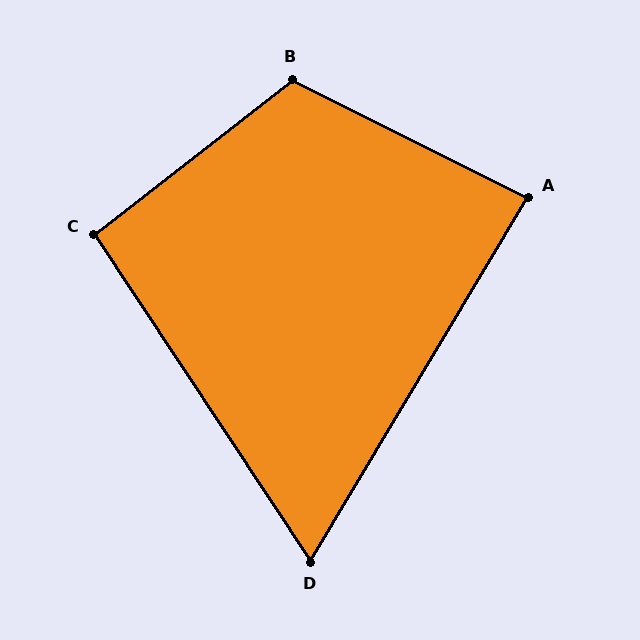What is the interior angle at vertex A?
Approximately 86 degrees (approximately right).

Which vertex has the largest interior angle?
B, at approximately 116 degrees.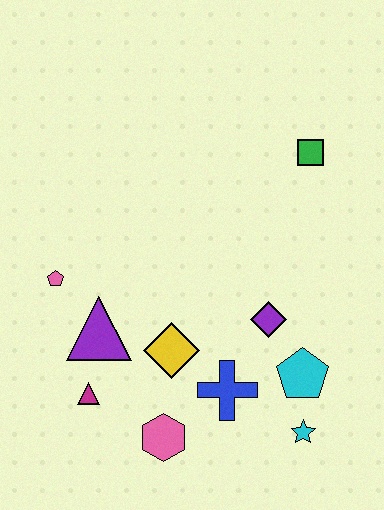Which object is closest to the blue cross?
The yellow diamond is closest to the blue cross.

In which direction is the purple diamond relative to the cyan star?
The purple diamond is above the cyan star.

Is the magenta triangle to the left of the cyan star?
Yes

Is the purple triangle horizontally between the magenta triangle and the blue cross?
Yes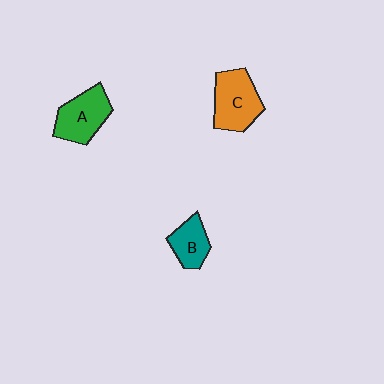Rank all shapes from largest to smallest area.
From largest to smallest: C (orange), A (green), B (teal).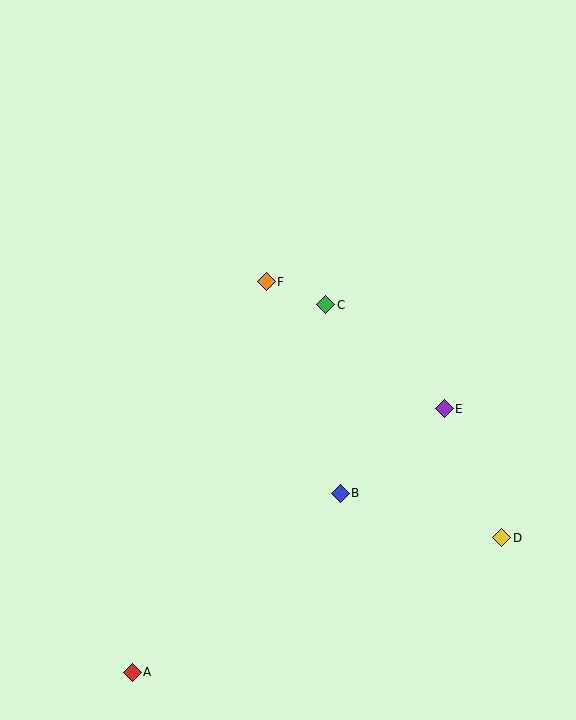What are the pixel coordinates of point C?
Point C is at (326, 305).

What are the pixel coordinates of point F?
Point F is at (266, 282).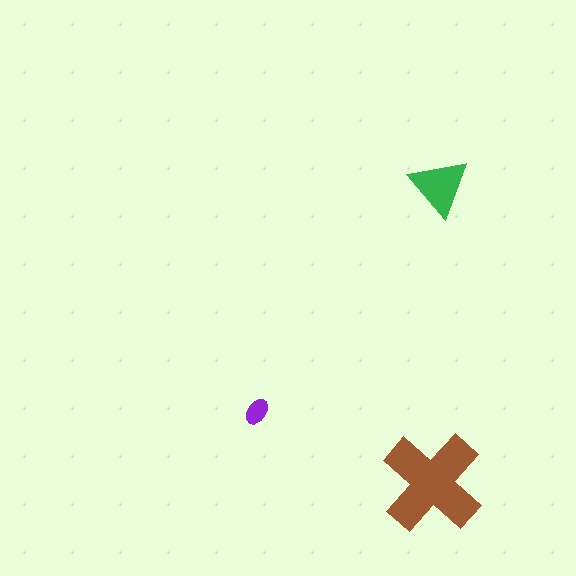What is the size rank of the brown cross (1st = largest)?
1st.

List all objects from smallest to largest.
The purple ellipse, the green triangle, the brown cross.